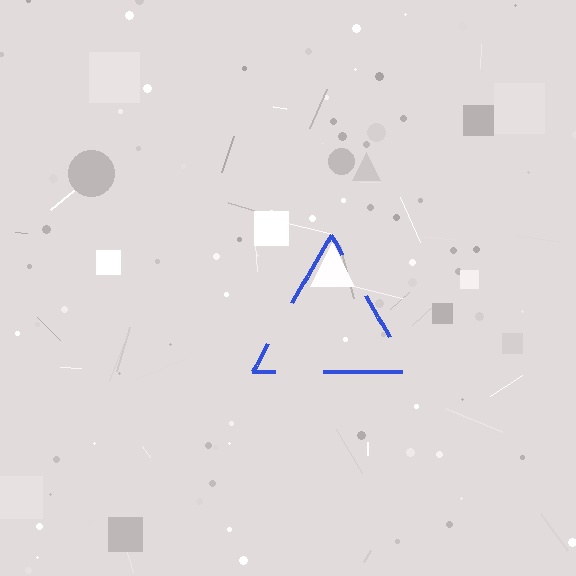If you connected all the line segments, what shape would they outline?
They would outline a triangle.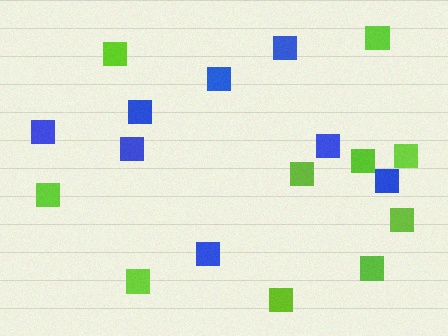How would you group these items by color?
There are 2 groups: one group of blue squares (8) and one group of lime squares (10).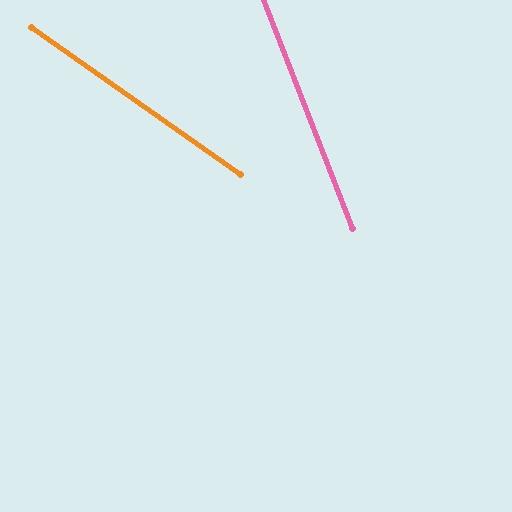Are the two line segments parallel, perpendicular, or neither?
Neither parallel nor perpendicular — they differ by about 33°.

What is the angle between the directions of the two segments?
Approximately 33 degrees.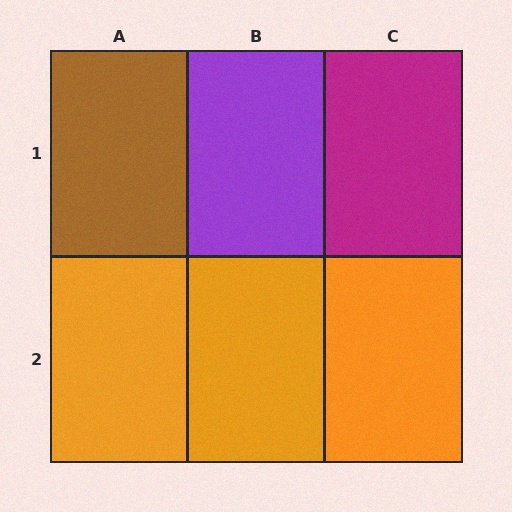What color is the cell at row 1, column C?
Magenta.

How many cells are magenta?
1 cell is magenta.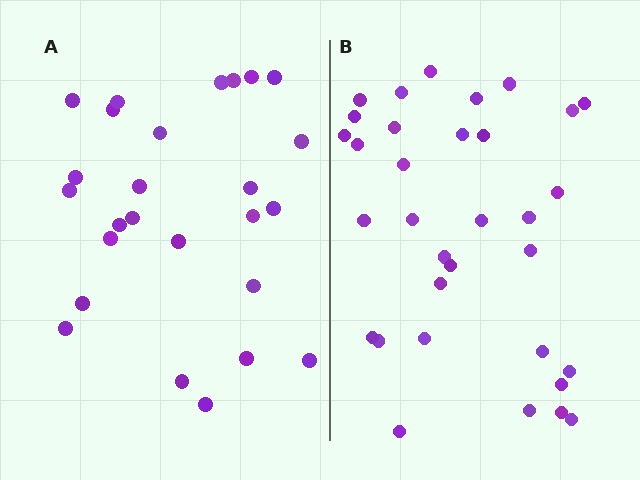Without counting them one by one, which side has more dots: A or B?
Region B (the right region) has more dots.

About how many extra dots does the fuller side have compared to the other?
Region B has roughly 8 or so more dots than region A.